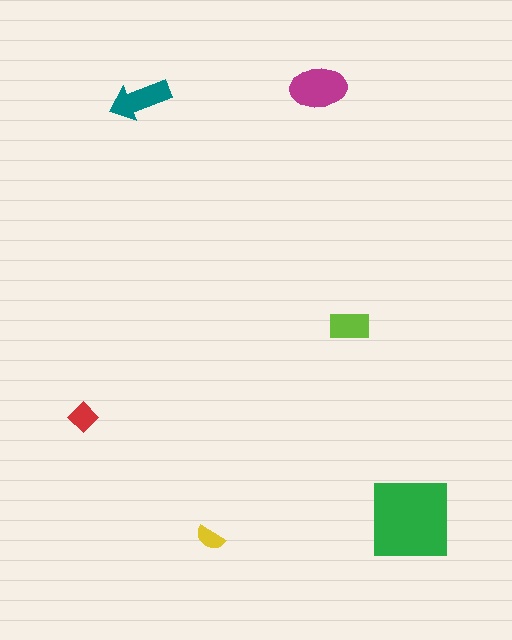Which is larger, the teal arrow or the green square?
The green square.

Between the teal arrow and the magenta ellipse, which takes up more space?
The magenta ellipse.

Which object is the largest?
The green square.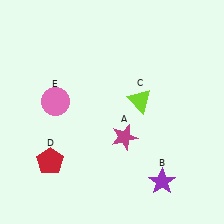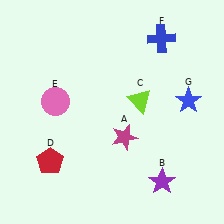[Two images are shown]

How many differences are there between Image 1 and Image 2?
There are 2 differences between the two images.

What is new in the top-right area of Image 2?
A blue star (G) was added in the top-right area of Image 2.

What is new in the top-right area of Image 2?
A blue cross (F) was added in the top-right area of Image 2.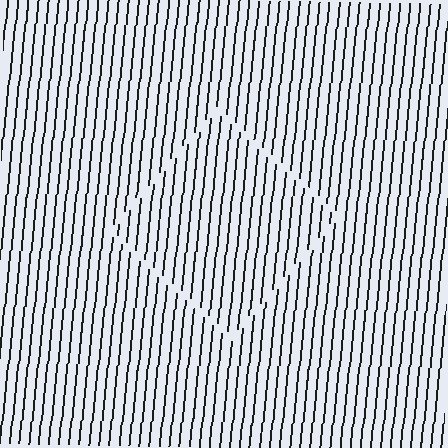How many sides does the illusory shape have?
4 sides — the line-ends trace a square.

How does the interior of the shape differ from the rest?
The interior of the shape contains the same grating, shifted by half a period — the contour is defined by the phase discontinuity where line-ends from the inner and outer gratings abut.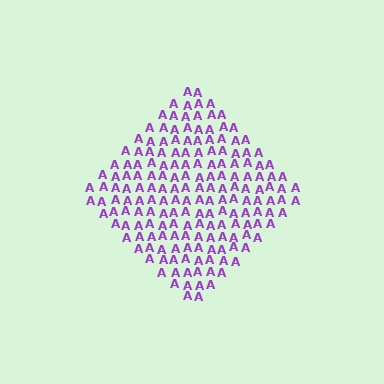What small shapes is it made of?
It is made of small letter A's.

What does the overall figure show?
The overall figure shows a diamond.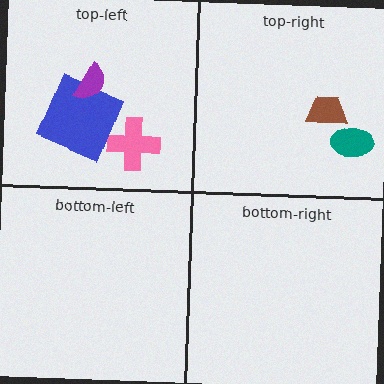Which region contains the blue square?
The top-left region.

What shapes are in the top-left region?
The pink cross, the blue square, the purple semicircle.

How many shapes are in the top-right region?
2.